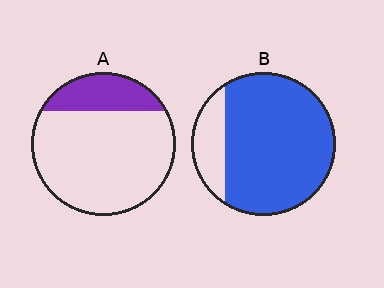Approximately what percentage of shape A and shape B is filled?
A is approximately 20% and B is approximately 80%.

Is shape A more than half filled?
No.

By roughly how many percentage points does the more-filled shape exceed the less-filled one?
By roughly 60 percentage points (B over A).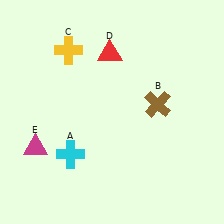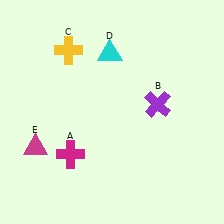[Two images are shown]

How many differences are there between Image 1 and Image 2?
There are 3 differences between the two images.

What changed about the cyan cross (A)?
In Image 1, A is cyan. In Image 2, it changed to magenta.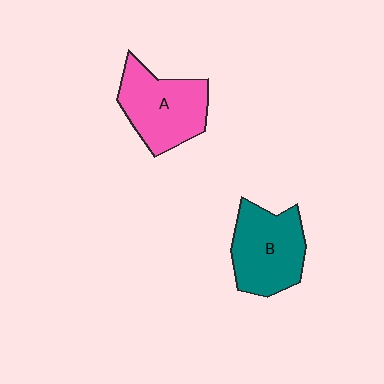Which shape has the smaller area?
Shape B (teal).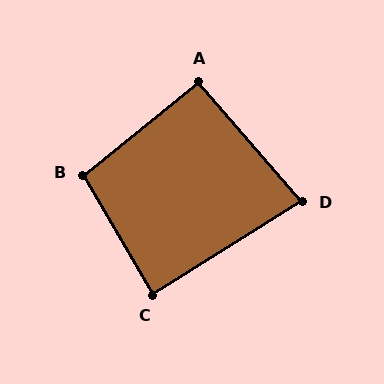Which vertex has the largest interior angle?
B, at approximately 99 degrees.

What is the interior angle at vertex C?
Approximately 88 degrees (approximately right).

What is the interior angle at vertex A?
Approximately 92 degrees (approximately right).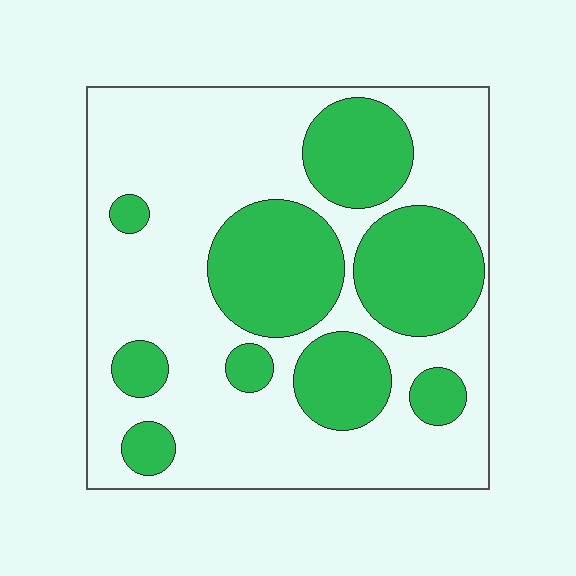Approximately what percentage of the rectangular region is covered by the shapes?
Approximately 35%.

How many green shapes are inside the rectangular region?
9.